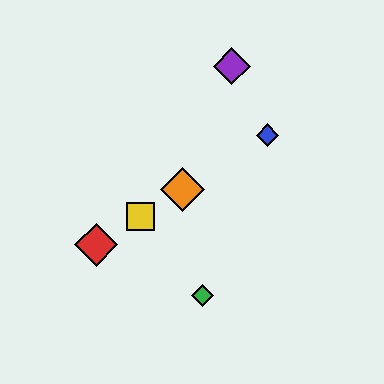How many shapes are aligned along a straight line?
4 shapes (the red diamond, the blue diamond, the yellow square, the orange diamond) are aligned along a straight line.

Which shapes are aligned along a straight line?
The red diamond, the blue diamond, the yellow square, the orange diamond are aligned along a straight line.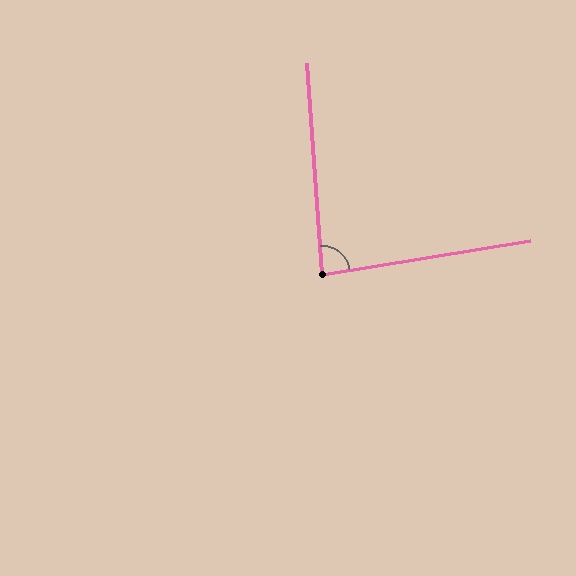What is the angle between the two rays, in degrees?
Approximately 85 degrees.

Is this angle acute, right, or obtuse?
It is acute.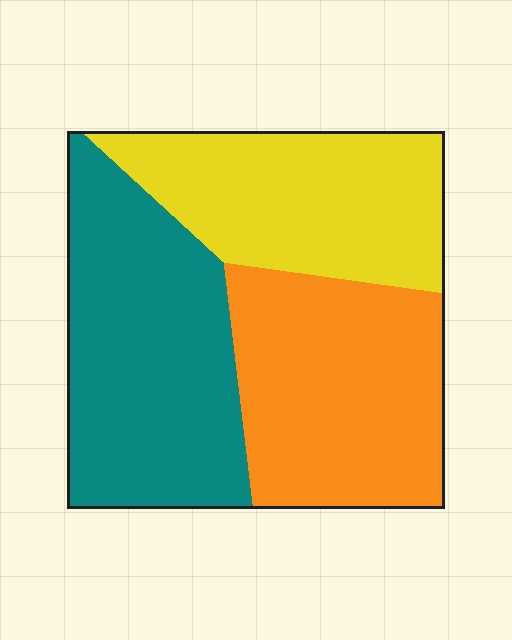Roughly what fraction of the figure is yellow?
Yellow covers about 30% of the figure.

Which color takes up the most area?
Teal, at roughly 35%.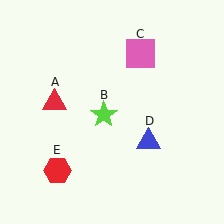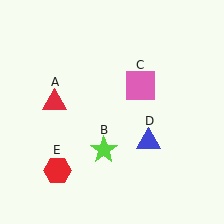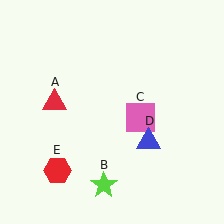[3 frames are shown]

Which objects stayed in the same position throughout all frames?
Red triangle (object A) and blue triangle (object D) and red hexagon (object E) remained stationary.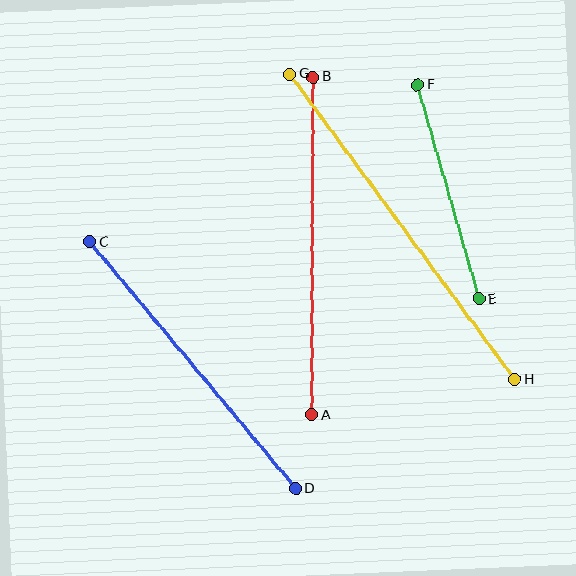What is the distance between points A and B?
The distance is approximately 338 pixels.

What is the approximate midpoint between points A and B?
The midpoint is at approximately (313, 246) pixels.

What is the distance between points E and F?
The distance is approximately 222 pixels.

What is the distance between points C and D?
The distance is approximately 321 pixels.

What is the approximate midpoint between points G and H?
The midpoint is at approximately (402, 227) pixels.